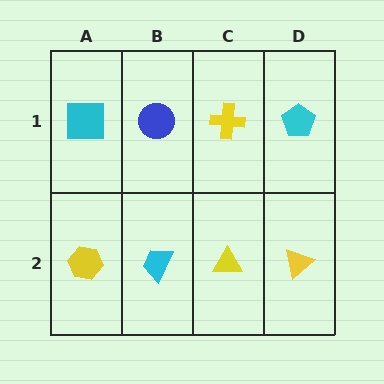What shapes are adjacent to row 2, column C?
A yellow cross (row 1, column C), a cyan trapezoid (row 2, column B), a yellow triangle (row 2, column D).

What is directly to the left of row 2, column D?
A yellow triangle.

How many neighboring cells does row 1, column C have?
3.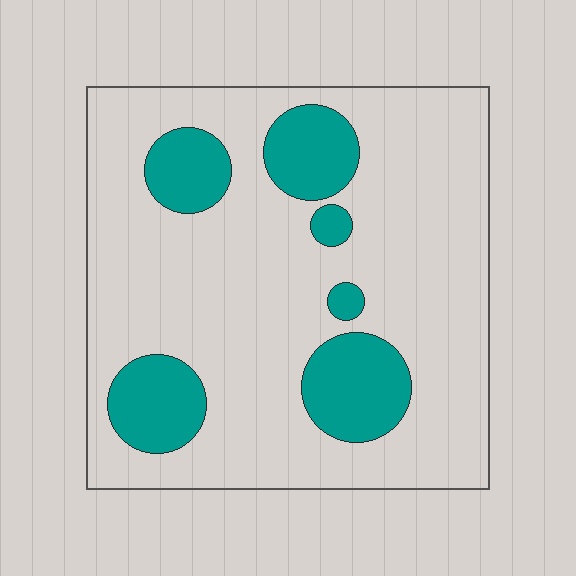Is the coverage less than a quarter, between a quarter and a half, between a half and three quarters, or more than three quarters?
Less than a quarter.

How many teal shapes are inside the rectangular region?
6.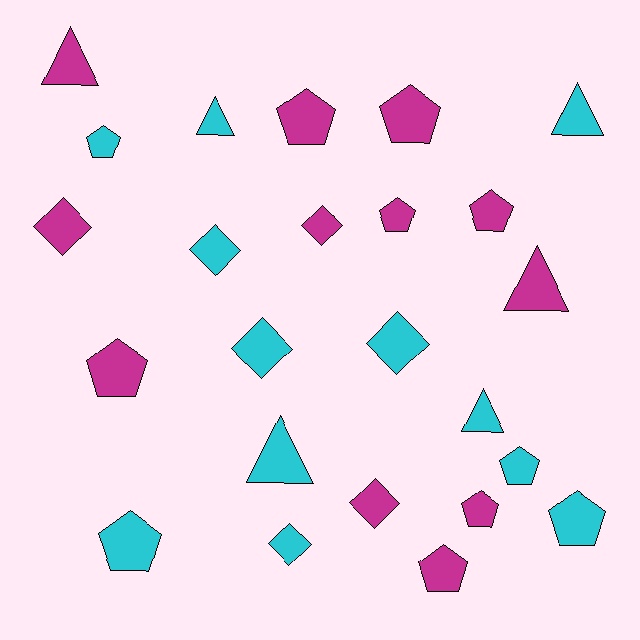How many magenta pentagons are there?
There are 7 magenta pentagons.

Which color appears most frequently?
Magenta, with 12 objects.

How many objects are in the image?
There are 24 objects.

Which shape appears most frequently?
Pentagon, with 11 objects.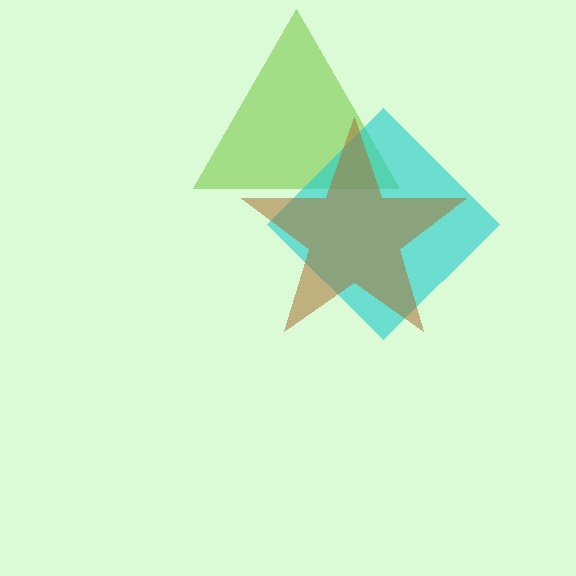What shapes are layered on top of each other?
The layered shapes are: a lime triangle, a cyan diamond, a brown star.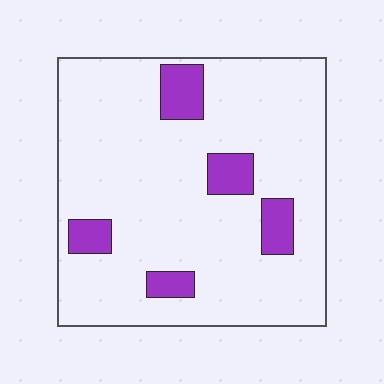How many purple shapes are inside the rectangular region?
5.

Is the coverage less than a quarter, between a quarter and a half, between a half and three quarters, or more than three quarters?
Less than a quarter.